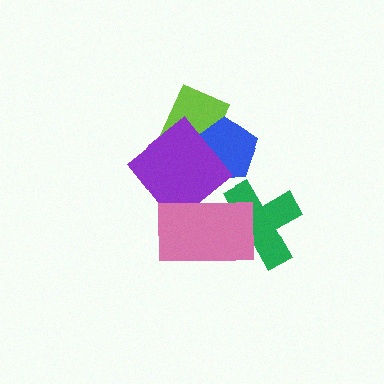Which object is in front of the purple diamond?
The pink rectangle is in front of the purple diamond.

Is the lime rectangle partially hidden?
Yes, it is partially covered by another shape.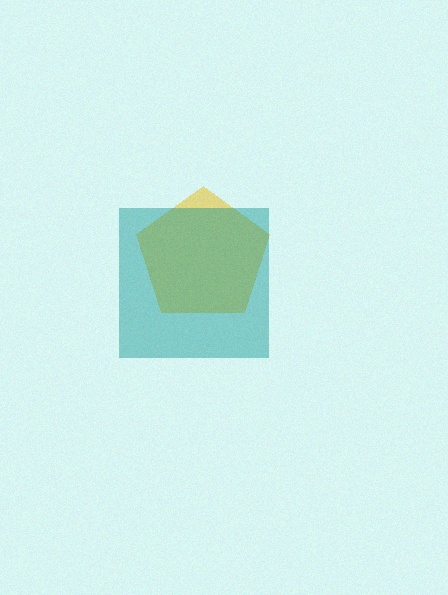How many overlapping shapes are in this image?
There are 2 overlapping shapes in the image.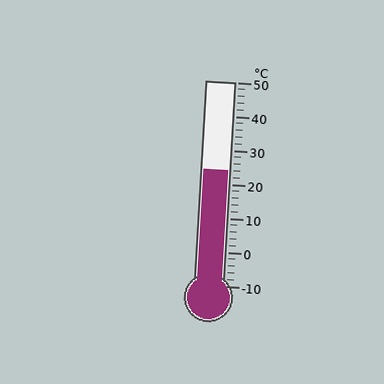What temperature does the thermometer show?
The thermometer shows approximately 24°C.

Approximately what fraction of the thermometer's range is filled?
The thermometer is filled to approximately 55% of its range.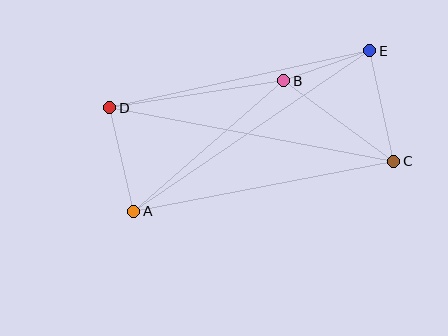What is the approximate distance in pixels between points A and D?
The distance between A and D is approximately 106 pixels.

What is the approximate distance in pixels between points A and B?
The distance between A and B is approximately 198 pixels.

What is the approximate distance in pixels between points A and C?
The distance between A and C is approximately 265 pixels.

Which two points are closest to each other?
Points B and E are closest to each other.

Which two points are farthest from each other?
Points C and D are farthest from each other.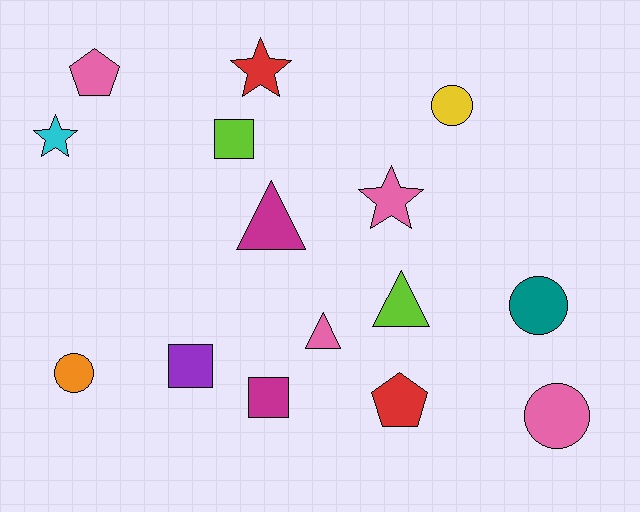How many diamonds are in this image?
There are no diamonds.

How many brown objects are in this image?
There are no brown objects.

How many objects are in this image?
There are 15 objects.